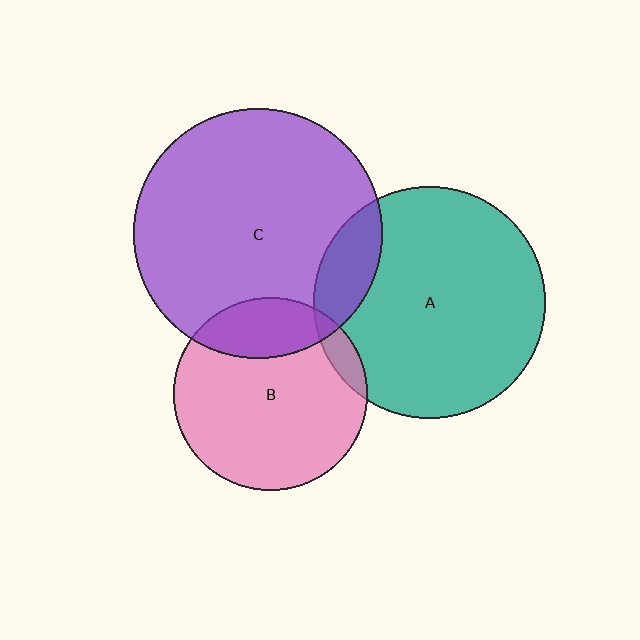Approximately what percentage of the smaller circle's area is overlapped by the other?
Approximately 15%.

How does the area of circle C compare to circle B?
Approximately 1.7 times.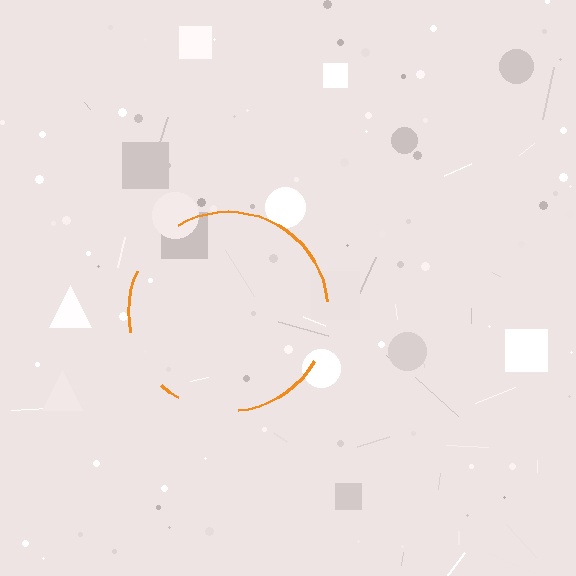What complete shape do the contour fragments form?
The contour fragments form a circle.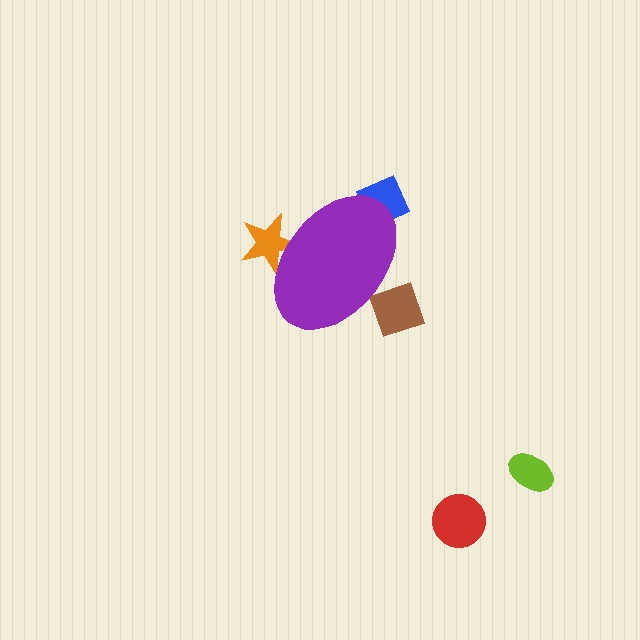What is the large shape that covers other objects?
A purple ellipse.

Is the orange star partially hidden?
Yes, the orange star is partially hidden behind the purple ellipse.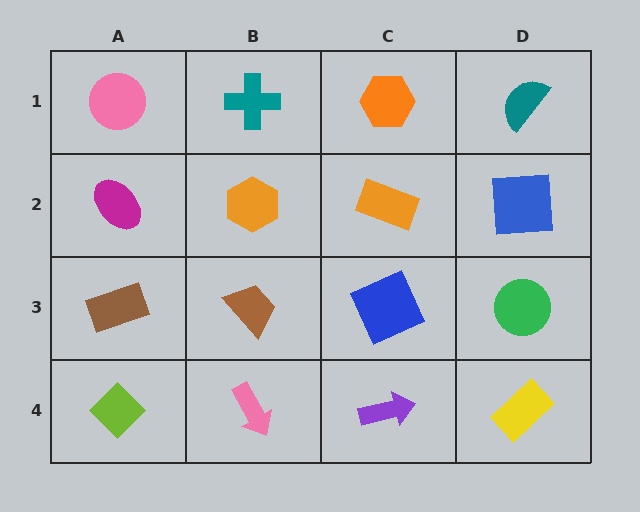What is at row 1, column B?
A teal cross.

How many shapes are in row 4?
4 shapes.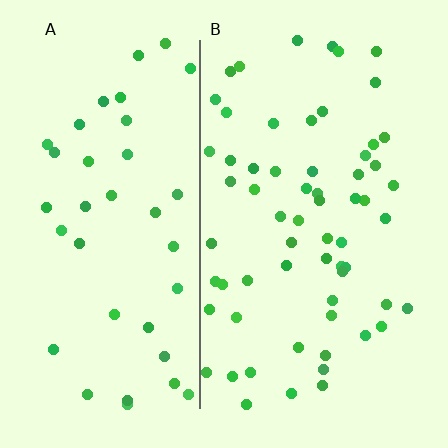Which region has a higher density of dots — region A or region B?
B (the right).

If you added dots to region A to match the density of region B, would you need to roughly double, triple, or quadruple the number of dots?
Approximately double.